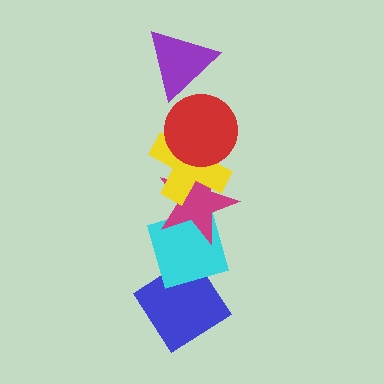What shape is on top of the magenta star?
The yellow cross is on top of the magenta star.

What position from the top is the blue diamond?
The blue diamond is 6th from the top.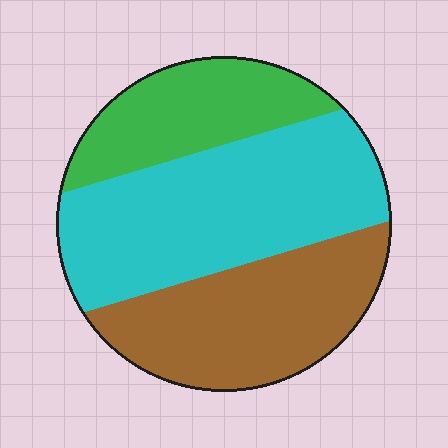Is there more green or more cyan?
Cyan.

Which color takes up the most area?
Cyan, at roughly 45%.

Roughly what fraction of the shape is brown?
Brown takes up between a quarter and a half of the shape.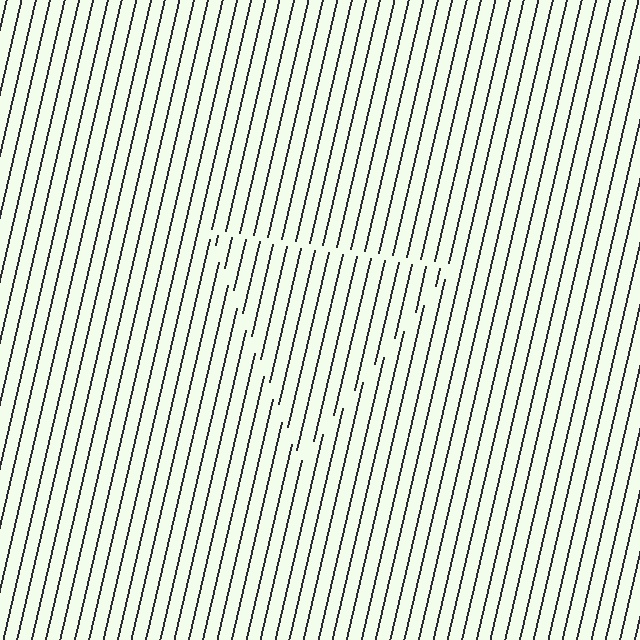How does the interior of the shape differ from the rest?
The interior of the shape contains the same grating, shifted by half a period — the contour is defined by the phase discontinuity where line-ends from the inner and outer gratings abut.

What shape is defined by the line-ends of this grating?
An illusory triangle. The interior of the shape contains the same grating, shifted by half a period — the contour is defined by the phase discontinuity where line-ends from the inner and outer gratings abut.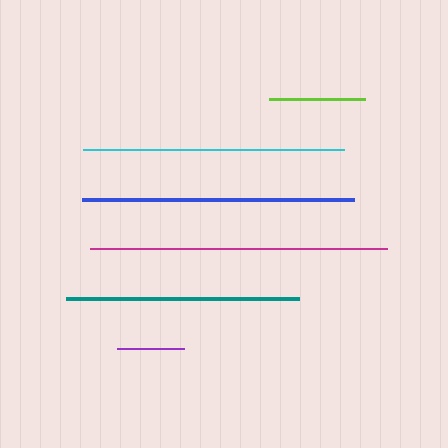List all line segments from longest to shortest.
From longest to shortest: magenta, blue, cyan, teal, lime, purple.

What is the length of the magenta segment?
The magenta segment is approximately 297 pixels long.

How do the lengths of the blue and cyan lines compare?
The blue and cyan lines are approximately the same length.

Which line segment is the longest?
The magenta line is the longest at approximately 297 pixels.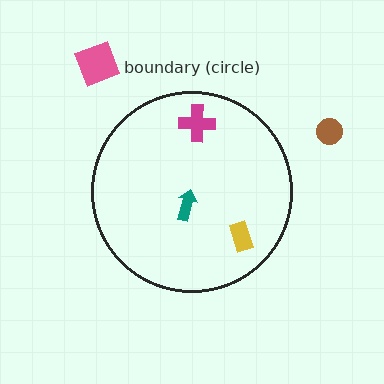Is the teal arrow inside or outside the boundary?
Inside.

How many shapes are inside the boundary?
3 inside, 2 outside.